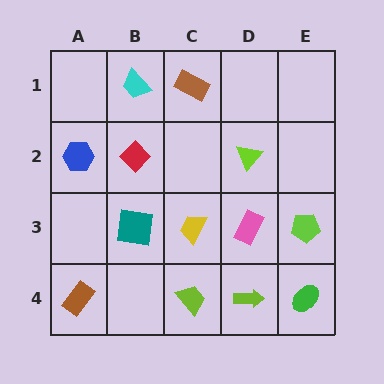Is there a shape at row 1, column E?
No, that cell is empty.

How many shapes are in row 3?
4 shapes.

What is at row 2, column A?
A blue hexagon.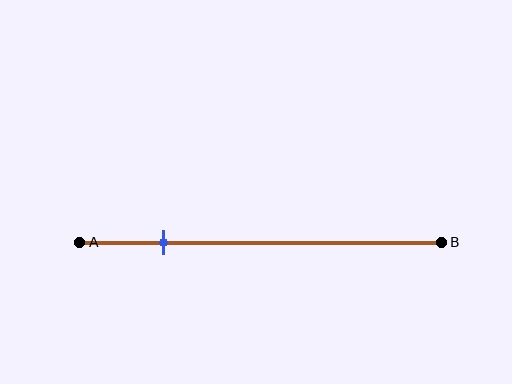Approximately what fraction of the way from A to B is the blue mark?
The blue mark is approximately 25% of the way from A to B.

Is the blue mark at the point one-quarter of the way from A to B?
Yes, the mark is approximately at the one-quarter point.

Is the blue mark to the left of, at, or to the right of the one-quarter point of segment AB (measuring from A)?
The blue mark is approximately at the one-quarter point of segment AB.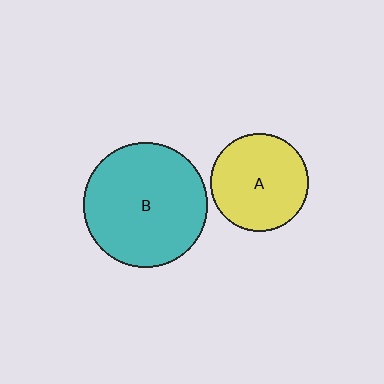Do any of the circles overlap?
No, none of the circles overlap.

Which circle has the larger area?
Circle B (teal).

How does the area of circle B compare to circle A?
Approximately 1.6 times.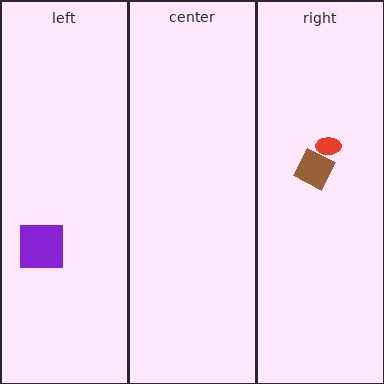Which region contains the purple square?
The left region.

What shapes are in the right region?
The red ellipse, the brown diamond.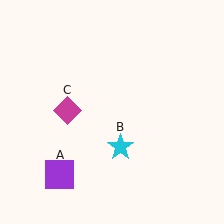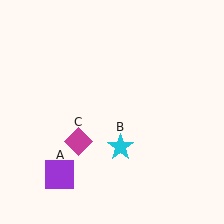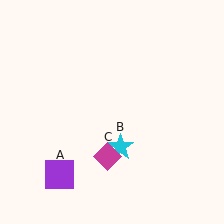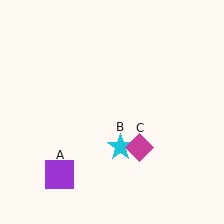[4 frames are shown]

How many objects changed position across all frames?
1 object changed position: magenta diamond (object C).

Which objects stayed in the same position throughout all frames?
Purple square (object A) and cyan star (object B) remained stationary.